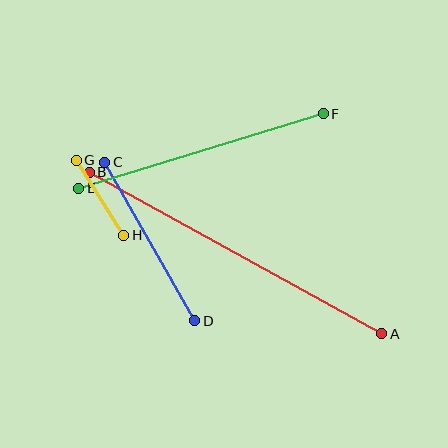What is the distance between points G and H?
The distance is approximately 89 pixels.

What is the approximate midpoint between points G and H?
The midpoint is at approximately (100, 198) pixels.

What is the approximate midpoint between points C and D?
The midpoint is at approximately (150, 242) pixels.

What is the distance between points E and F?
The distance is approximately 256 pixels.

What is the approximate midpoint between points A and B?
The midpoint is at approximately (235, 253) pixels.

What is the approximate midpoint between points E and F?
The midpoint is at approximately (201, 151) pixels.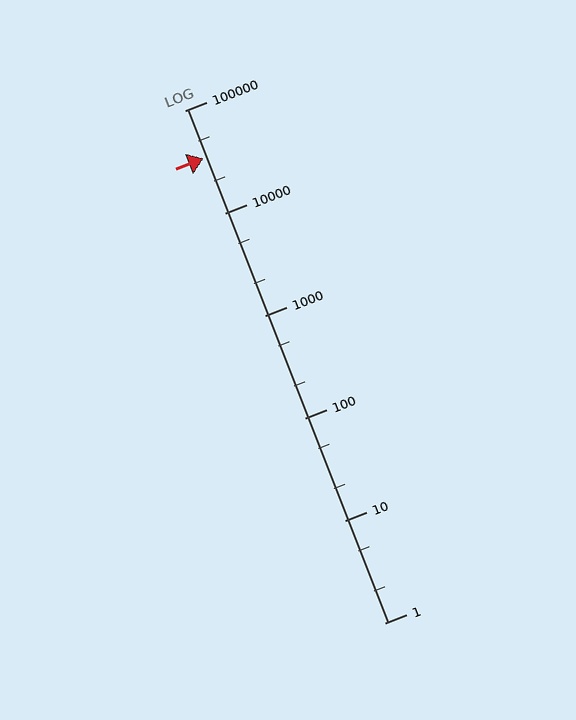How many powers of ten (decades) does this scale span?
The scale spans 5 decades, from 1 to 100000.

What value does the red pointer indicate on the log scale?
The pointer indicates approximately 34000.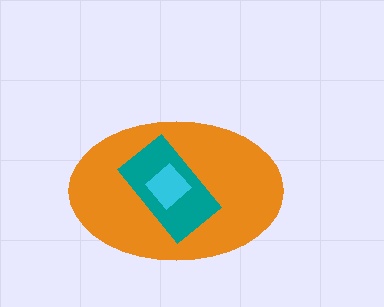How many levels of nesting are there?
3.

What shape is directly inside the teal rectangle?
The cyan diamond.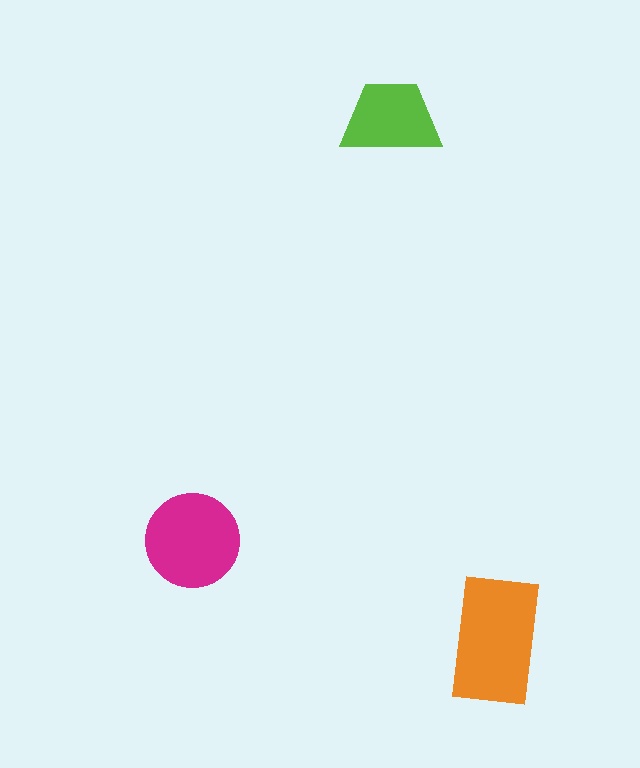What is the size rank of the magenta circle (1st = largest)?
2nd.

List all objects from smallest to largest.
The lime trapezoid, the magenta circle, the orange rectangle.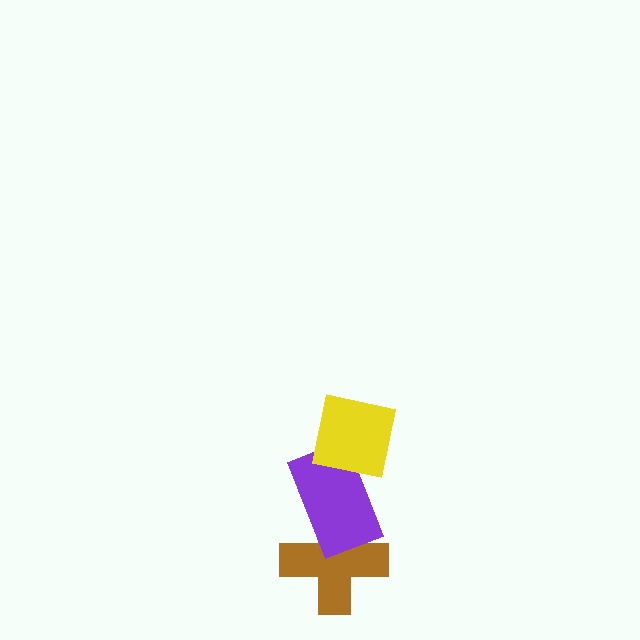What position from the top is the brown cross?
The brown cross is 3rd from the top.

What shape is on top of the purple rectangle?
The yellow square is on top of the purple rectangle.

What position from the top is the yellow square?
The yellow square is 1st from the top.